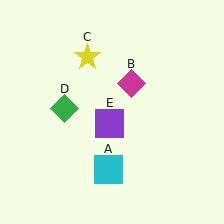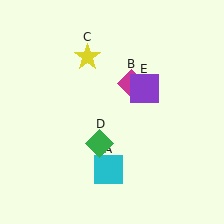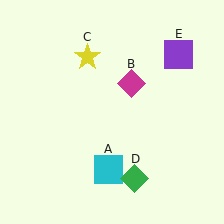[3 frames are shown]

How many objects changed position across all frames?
2 objects changed position: green diamond (object D), purple square (object E).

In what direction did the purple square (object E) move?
The purple square (object E) moved up and to the right.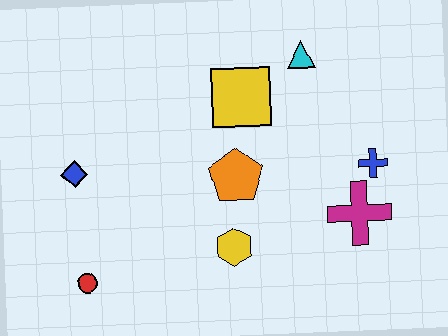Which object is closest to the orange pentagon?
The yellow hexagon is closest to the orange pentagon.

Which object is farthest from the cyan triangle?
The red circle is farthest from the cyan triangle.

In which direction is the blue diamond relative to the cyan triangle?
The blue diamond is to the left of the cyan triangle.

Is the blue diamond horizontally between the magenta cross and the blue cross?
No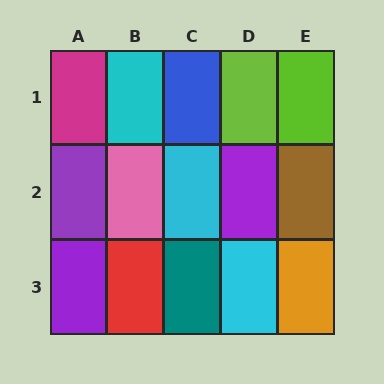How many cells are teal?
1 cell is teal.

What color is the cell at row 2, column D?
Purple.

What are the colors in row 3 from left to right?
Purple, red, teal, cyan, orange.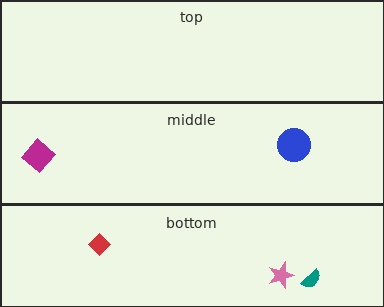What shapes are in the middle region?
The blue circle, the magenta diamond.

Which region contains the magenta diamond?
The middle region.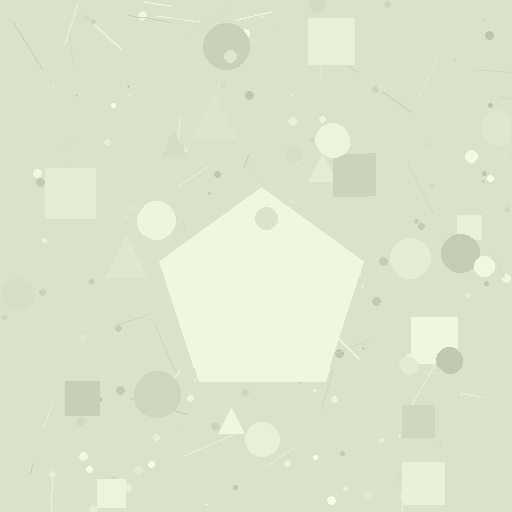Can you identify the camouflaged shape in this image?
The camouflaged shape is a pentagon.